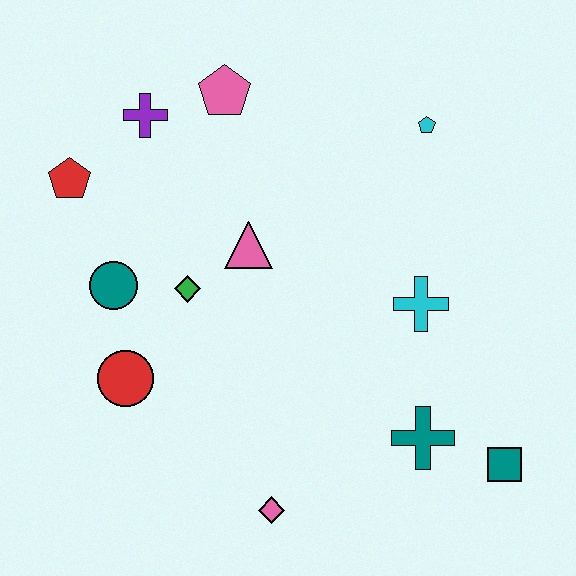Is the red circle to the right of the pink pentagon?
No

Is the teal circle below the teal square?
No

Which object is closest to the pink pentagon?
The purple cross is closest to the pink pentagon.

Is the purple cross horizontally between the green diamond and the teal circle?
Yes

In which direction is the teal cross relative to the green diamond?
The teal cross is to the right of the green diamond.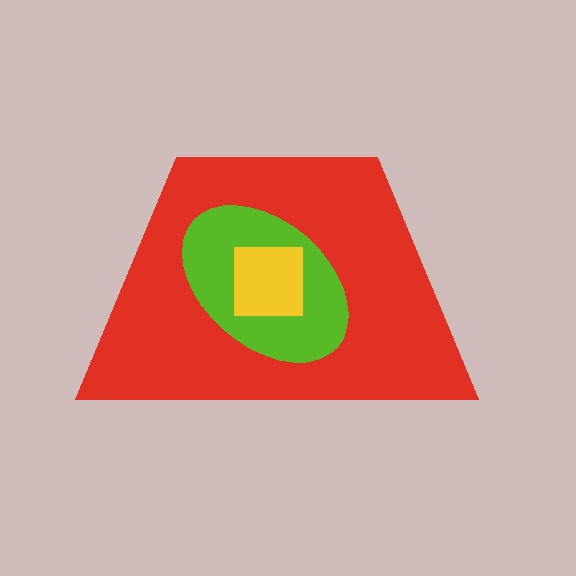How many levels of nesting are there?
3.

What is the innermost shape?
The yellow square.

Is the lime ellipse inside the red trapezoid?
Yes.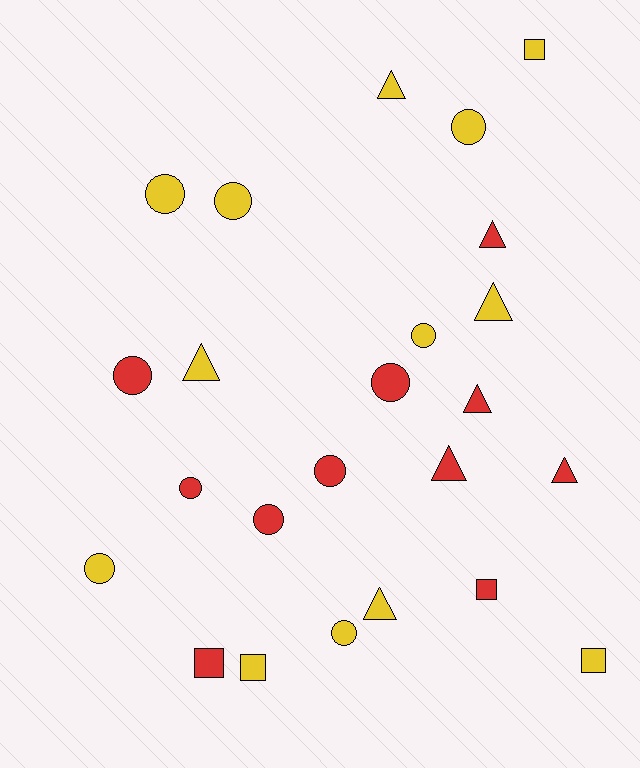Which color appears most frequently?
Yellow, with 13 objects.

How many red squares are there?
There are 2 red squares.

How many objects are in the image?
There are 24 objects.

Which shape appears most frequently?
Circle, with 11 objects.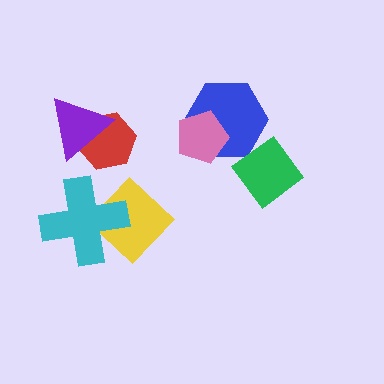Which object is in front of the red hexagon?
The purple triangle is in front of the red hexagon.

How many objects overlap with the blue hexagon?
1 object overlaps with the blue hexagon.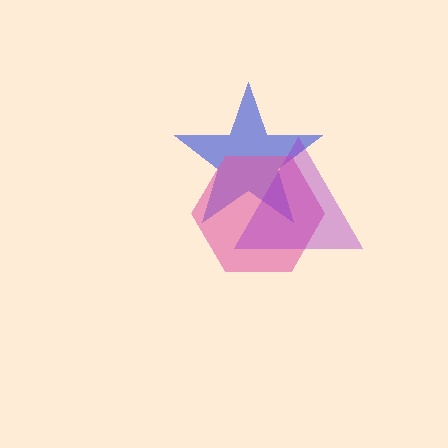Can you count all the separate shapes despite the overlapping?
Yes, there are 3 separate shapes.